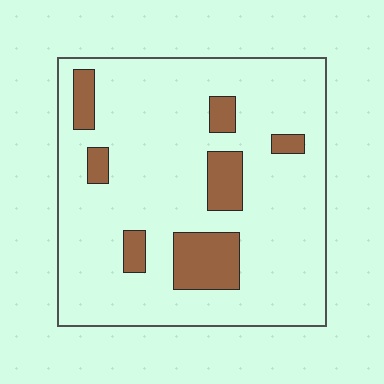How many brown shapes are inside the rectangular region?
7.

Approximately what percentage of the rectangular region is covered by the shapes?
Approximately 15%.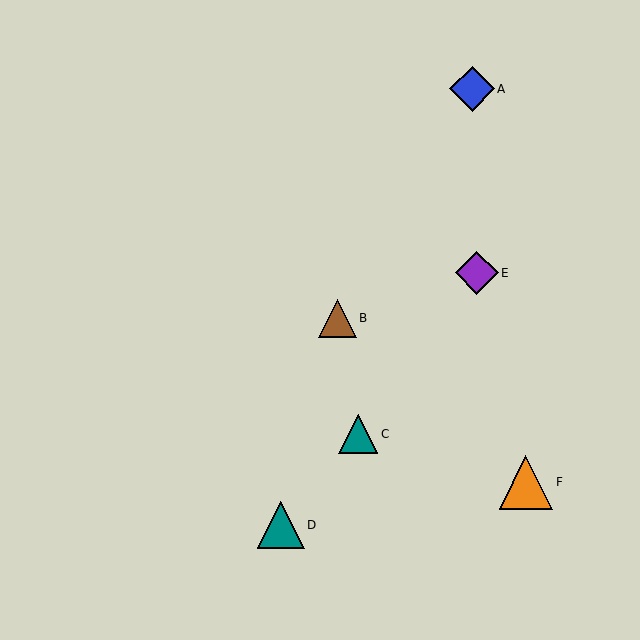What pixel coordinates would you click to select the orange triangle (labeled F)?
Click at (526, 482) to select the orange triangle F.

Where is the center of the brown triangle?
The center of the brown triangle is at (337, 318).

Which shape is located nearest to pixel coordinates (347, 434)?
The teal triangle (labeled C) at (358, 434) is nearest to that location.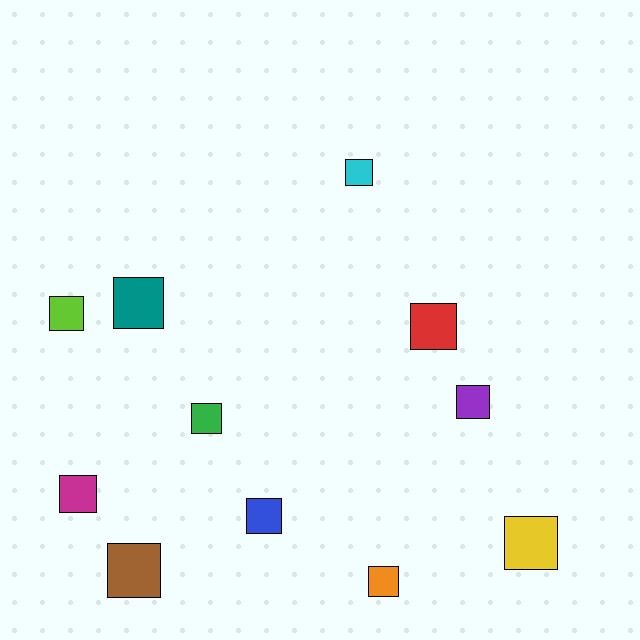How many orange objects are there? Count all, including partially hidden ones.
There is 1 orange object.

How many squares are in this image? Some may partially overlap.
There are 11 squares.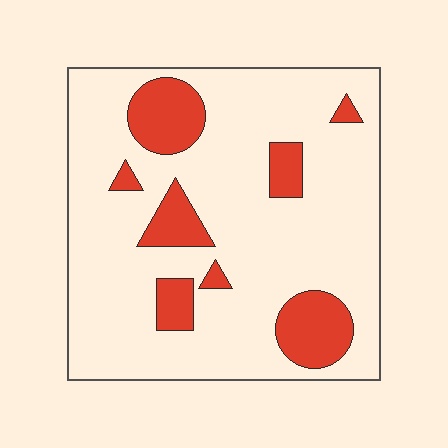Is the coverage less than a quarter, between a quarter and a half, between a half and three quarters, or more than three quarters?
Less than a quarter.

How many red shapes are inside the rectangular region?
8.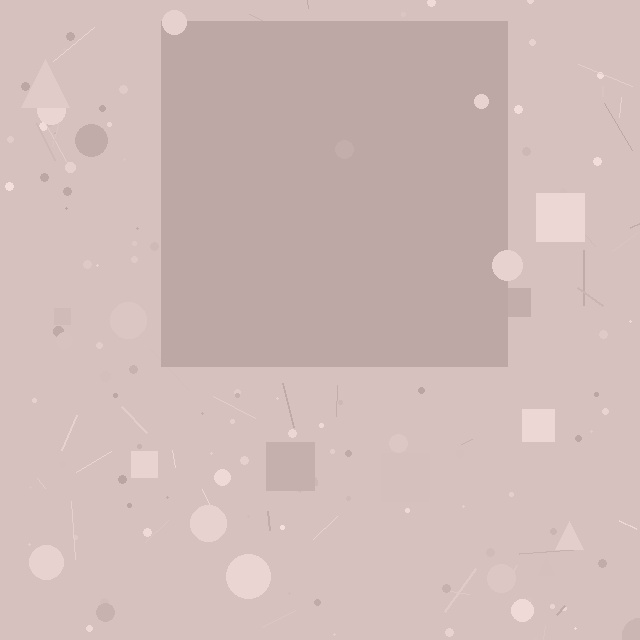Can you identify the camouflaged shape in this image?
The camouflaged shape is a square.